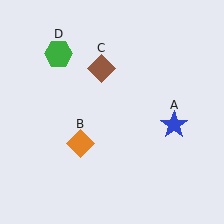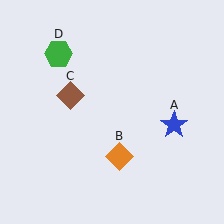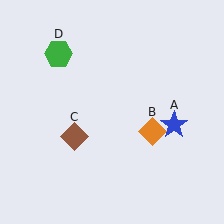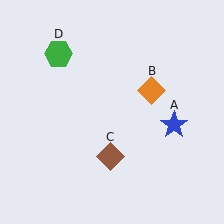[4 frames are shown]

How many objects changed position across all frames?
2 objects changed position: orange diamond (object B), brown diamond (object C).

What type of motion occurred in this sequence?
The orange diamond (object B), brown diamond (object C) rotated counterclockwise around the center of the scene.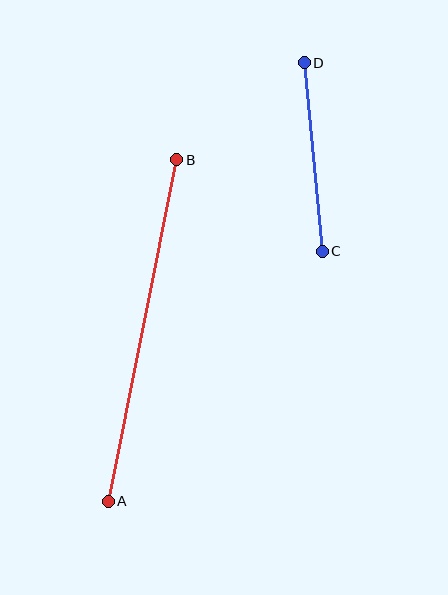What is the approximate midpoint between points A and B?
The midpoint is at approximately (143, 331) pixels.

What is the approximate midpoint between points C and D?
The midpoint is at approximately (313, 157) pixels.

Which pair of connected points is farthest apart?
Points A and B are farthest apart.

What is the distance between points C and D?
The distance is approximately 189 pixels.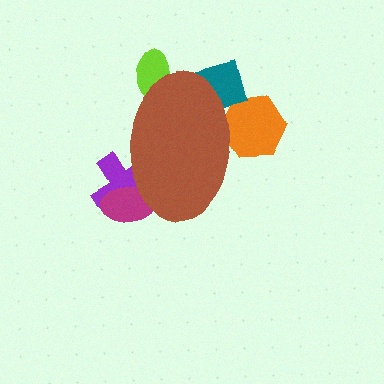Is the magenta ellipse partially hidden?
Yes, the magenta ellipse is partially hidden behind the brown ellipse.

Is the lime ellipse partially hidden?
Yes, the lime ellipse is partially hidden behind the brown ellipse.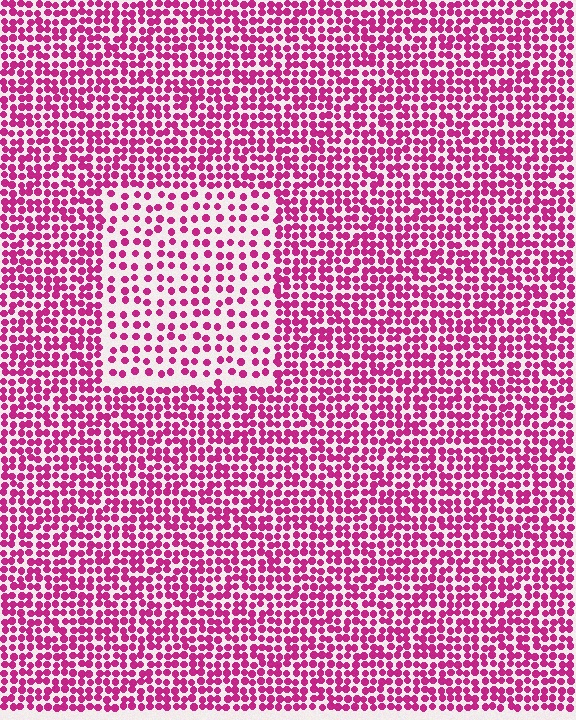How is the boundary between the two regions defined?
The boundary is defined by a change in element density (approximately 1.9x ratio). All elements are the same color, size, and shape.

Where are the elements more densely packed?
The elements are more densely packed outside the rectangle boundary.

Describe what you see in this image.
The image contains small magenta elements arranged at two different densities. A rectangle-shaped region is visible where the elements are less densely packed than the surrounding area.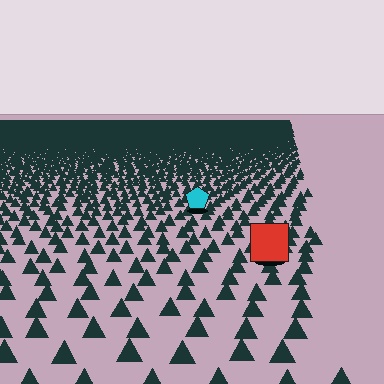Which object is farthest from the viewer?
The cyan pentagon is farthest from the viewer. It appears smaller and the ground texture around it is denser.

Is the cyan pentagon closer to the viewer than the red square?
No. The red square is closer — you can tell from the texture gradient: the ground texture is coarser near it.